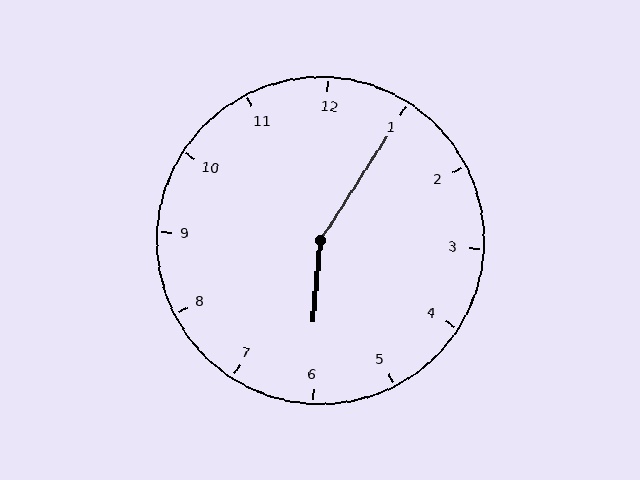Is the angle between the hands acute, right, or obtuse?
It is obtuse.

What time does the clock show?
6:05.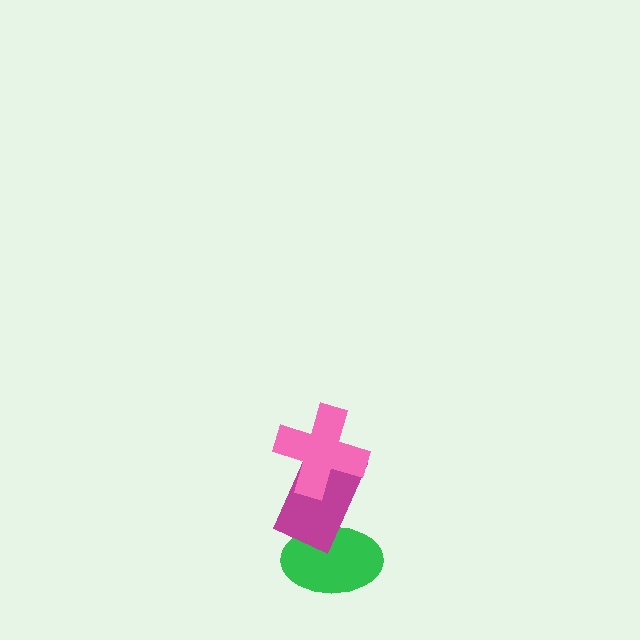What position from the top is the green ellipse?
The green ellipse is 3rd from the top.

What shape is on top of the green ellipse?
The magenta rectangle is on top of the green ellipse.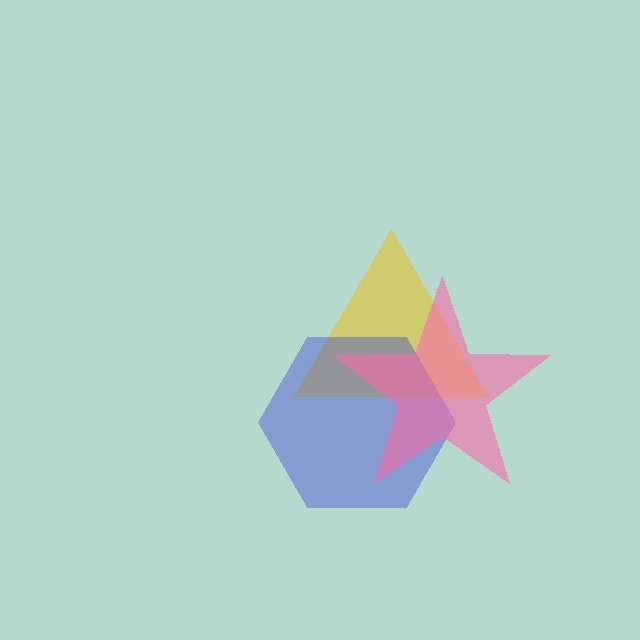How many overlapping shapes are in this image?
There are 3 overlapping shapes in the image.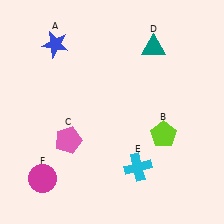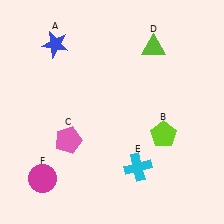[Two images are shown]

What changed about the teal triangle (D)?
In Image 1, D is teal. In Image 2, it changed to lime.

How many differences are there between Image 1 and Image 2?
There is 1 difference between the two images.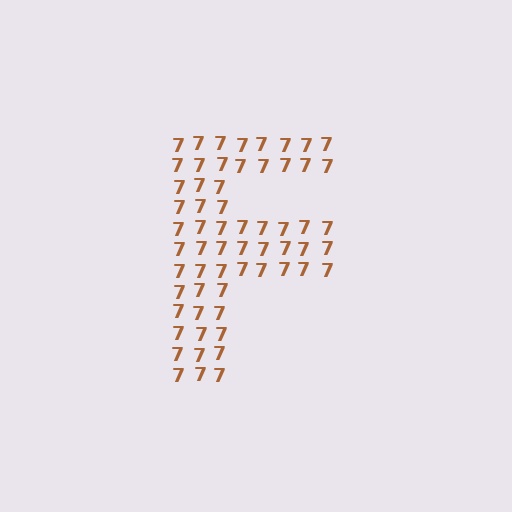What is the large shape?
The large shape is the letter F.